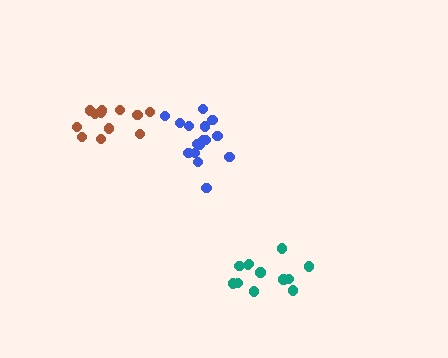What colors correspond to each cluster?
The clusters are colored: teal, blue, brown.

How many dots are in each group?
Group 1: 12 dots, Group 2: 16 dots, Group 3: 12 dots (40 total).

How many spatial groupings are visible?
There are 3 spatial groupings.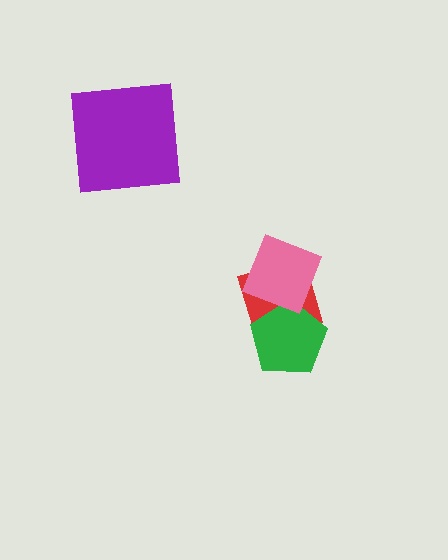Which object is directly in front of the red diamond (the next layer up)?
The green pentagon is directly in front of the red diamond.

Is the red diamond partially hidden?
Yes, it is partially covered by another shape.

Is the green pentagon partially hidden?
No, no other shape covers it.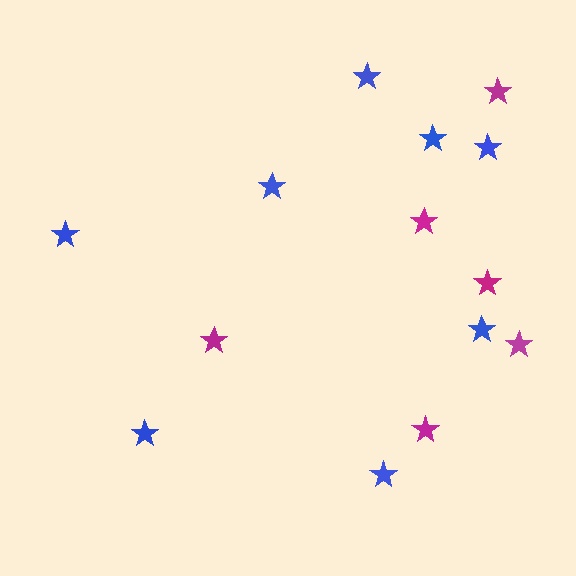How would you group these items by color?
There are 2 groups: one group of magenta stars (6) and one group of blue stars (8).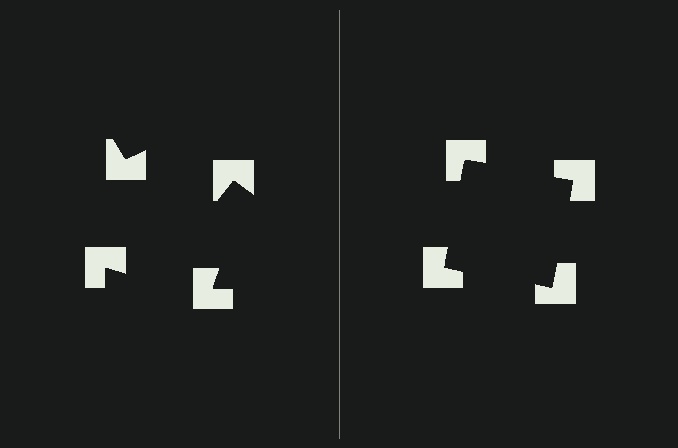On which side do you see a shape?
An illusory square appears on the right side. On the left side the wedge cuts are rotated, so no coherent shape forms.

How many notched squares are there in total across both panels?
8 — 4 on each side.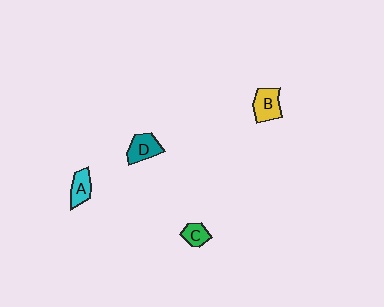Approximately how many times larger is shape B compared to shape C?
Approximately 1.6 times.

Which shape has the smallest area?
Shape C (green).